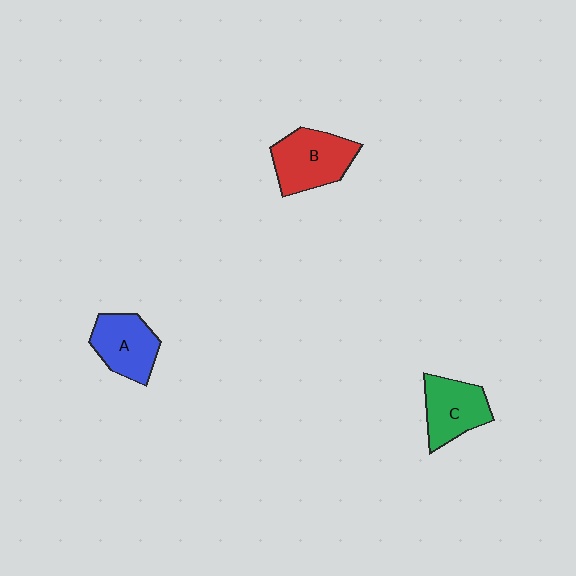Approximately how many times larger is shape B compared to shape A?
Approximately 1.2 times.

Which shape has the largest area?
Shape B (red).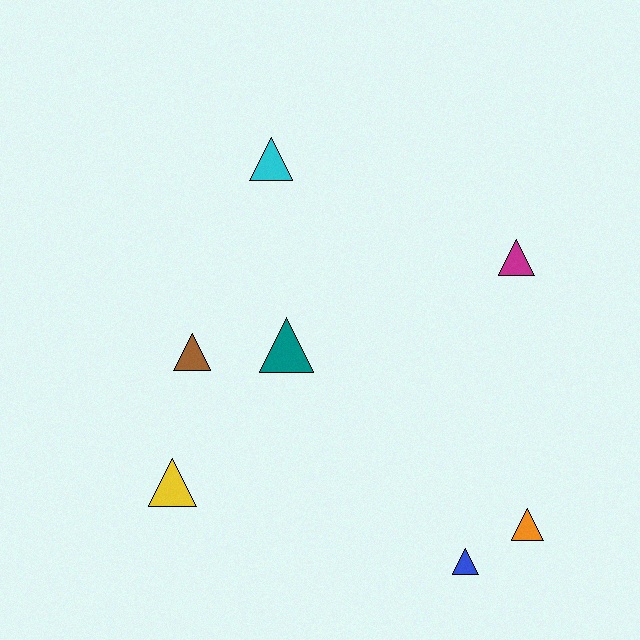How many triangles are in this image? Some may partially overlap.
There are 7 triangles.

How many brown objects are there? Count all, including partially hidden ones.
There is 1 brown object.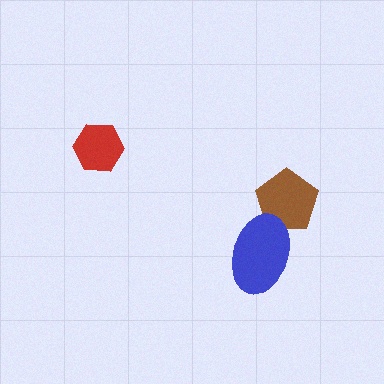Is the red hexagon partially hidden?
No, no other shape covers it.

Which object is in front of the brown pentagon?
The blue ellipse is in front of the brown pentagon.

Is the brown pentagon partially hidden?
Yes, it is partially covered by another shape.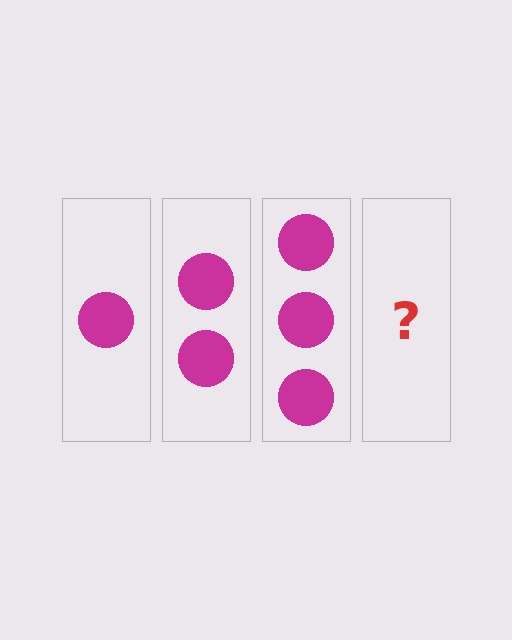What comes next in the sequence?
The next element should be 4 circles.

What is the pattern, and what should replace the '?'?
The pattern is that each step adds one more circle. The '?' should be 4 circles.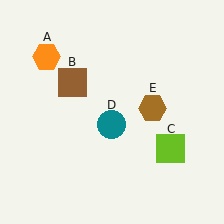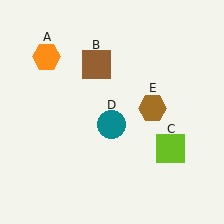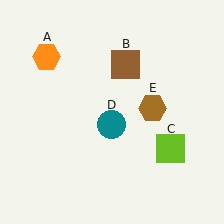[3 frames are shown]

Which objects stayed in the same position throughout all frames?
Orange hexagon (object A) and lime square (object C) and teal circle (object D) and brown hexagon (object E) remained stationary.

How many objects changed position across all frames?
1 object changed position: brown square (object B).